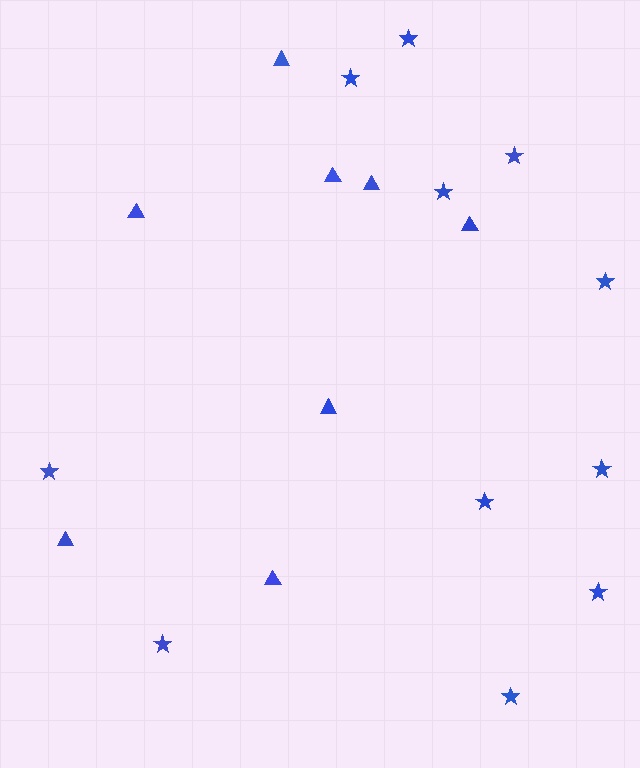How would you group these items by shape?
There are 2 groups: one group of stars (11) and one group of triangles (8).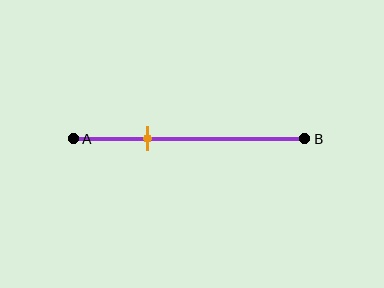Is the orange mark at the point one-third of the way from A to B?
Yes, the mark is approximately at the one-third point.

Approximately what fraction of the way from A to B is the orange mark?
The orange mark is approximately 30% of the way from A to B.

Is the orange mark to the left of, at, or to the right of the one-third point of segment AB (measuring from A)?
The orange mark is approximately at the one-third point of segment AB.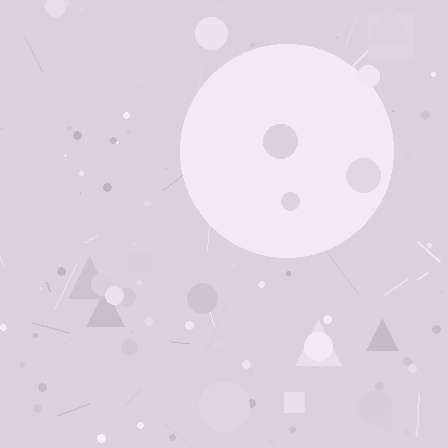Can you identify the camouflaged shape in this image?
The camouflaged shape is a circle.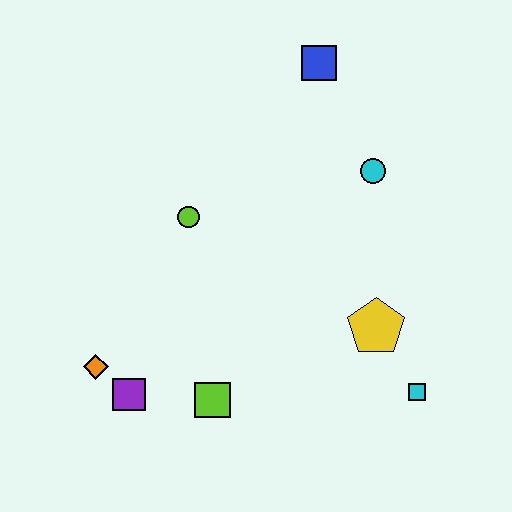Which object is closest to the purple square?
The orange diamond is closest to the purple square.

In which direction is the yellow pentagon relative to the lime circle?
The yellow pentagon is to the right of the lime circle.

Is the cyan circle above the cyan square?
Yes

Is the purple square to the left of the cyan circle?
Yes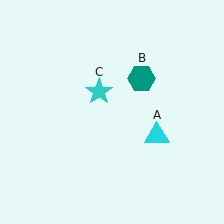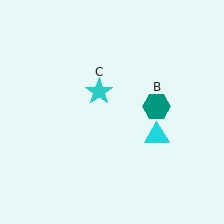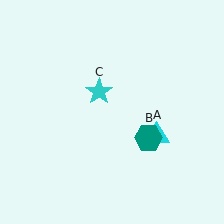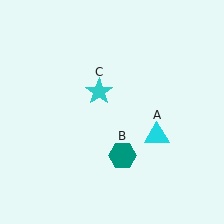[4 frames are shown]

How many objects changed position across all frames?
1 object changed position: teal hexagon (object B).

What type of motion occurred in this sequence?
The teal hexagon (object B) rotated clockwise around the center of the scene.